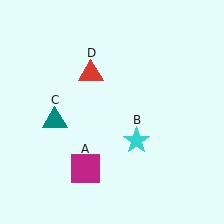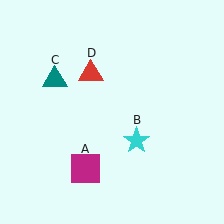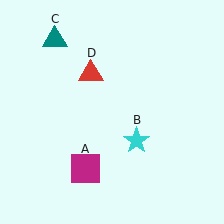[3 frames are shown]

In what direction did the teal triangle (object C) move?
The teal triangle (object C) moved up.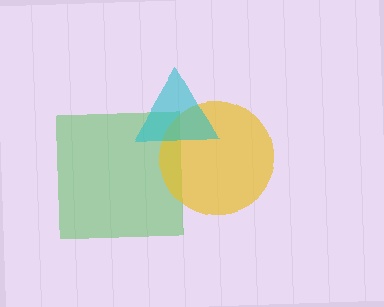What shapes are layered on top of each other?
The layered shapes are: a green square, a yellow circle, a cyan triangle.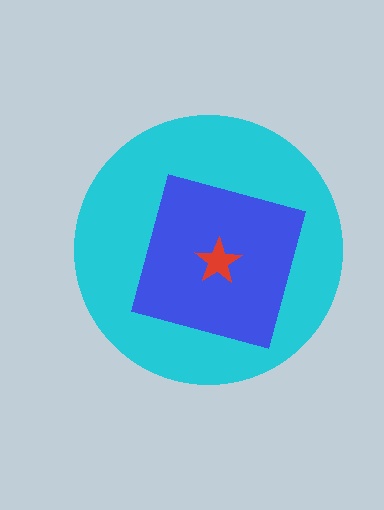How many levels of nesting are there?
3.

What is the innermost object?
The red star.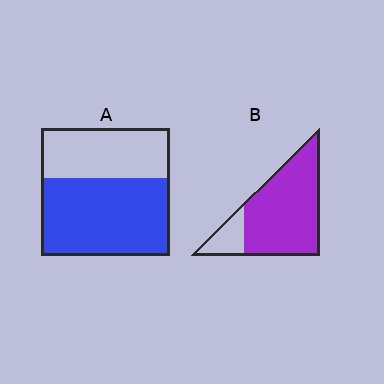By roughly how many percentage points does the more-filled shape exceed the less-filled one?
By roughly 20 percentage points (B over A).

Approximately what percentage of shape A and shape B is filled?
A is approximately 60% and B is approximately 85%.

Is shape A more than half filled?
Yes.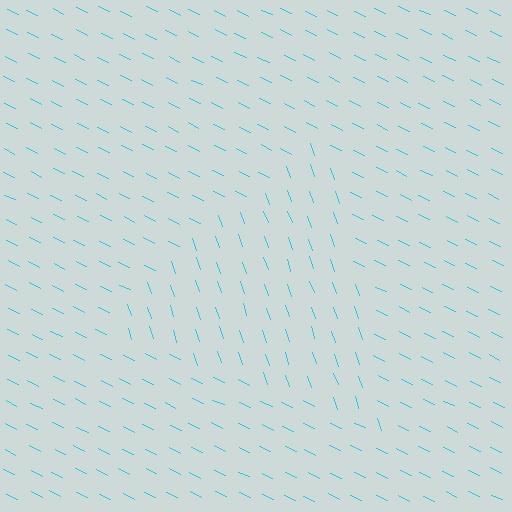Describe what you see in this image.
The image is filled with small cyan line segments. A triangle region in the image has lines oriented differently from the surrounding lines, creating a visible texture boundary.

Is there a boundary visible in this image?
Yes, there is a texture boundary formed by a change in line orientation.